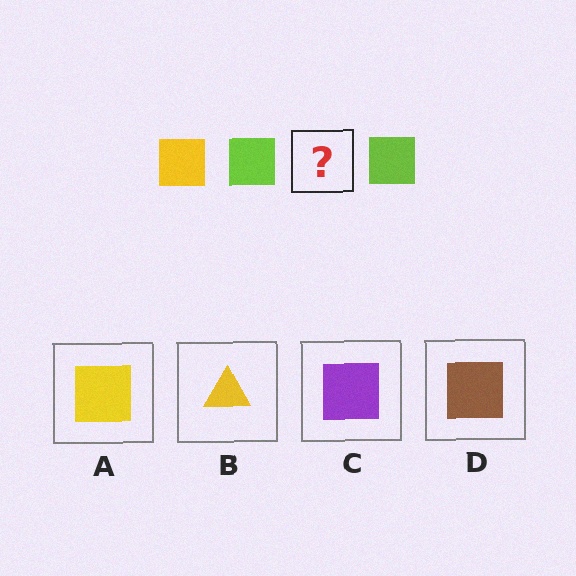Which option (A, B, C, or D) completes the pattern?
A.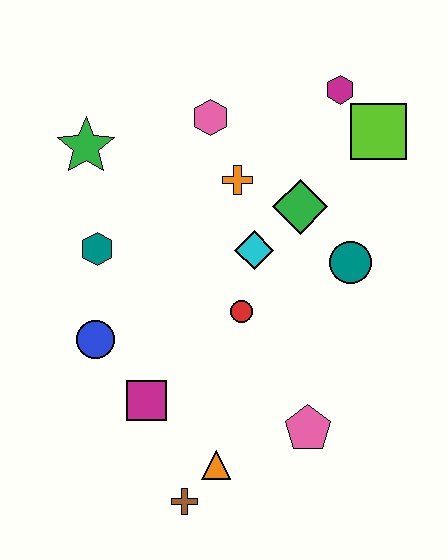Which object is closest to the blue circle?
The magenta square is closest to the blue circle.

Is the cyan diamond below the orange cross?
Yes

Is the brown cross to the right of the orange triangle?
No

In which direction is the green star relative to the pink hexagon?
The green star is to the left of the pink hexagon.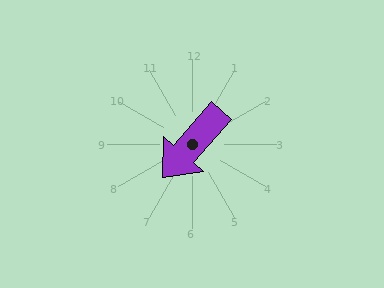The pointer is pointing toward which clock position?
Roughly 7 o'clock.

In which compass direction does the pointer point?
Southwest.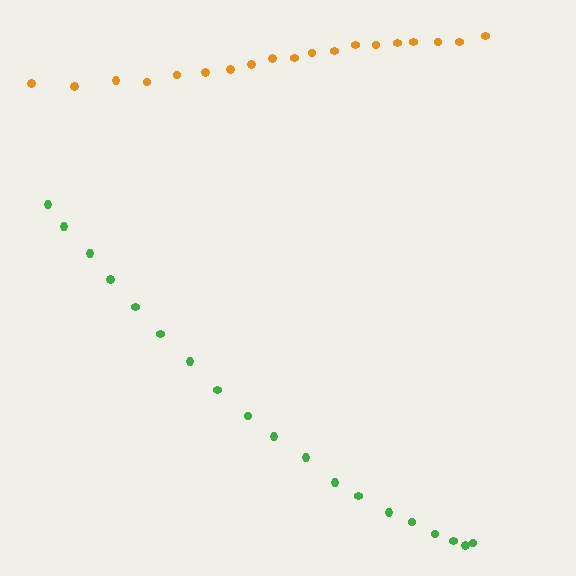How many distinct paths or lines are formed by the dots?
There are 2 distinct paths.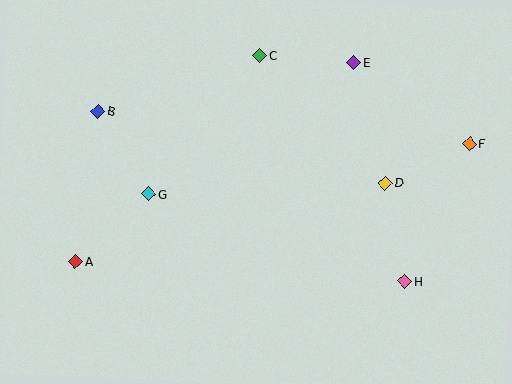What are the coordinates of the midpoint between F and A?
The midpoint between F and A is at (272, 203).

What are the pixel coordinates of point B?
Point B is at (98, 111).